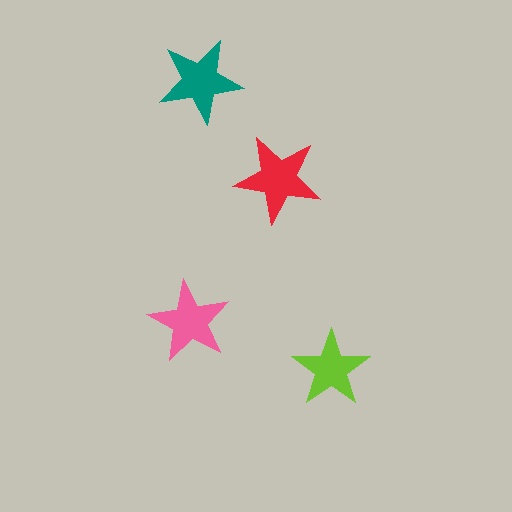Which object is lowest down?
The lime star is bottommost.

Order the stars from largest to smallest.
the red one, the teal one, the pink one, the lime one.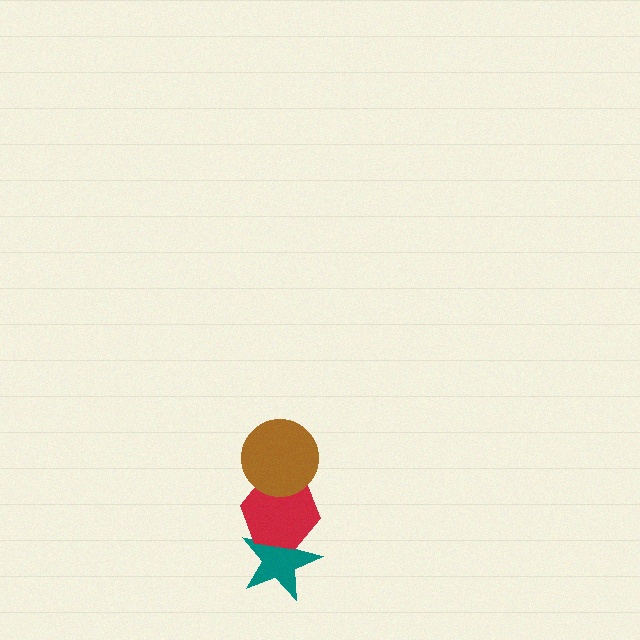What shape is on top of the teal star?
The red hexagon is on top of the teal star.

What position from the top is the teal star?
The teal star is 3rd from the top.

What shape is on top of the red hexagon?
The brown circle is on top of the red hexagon.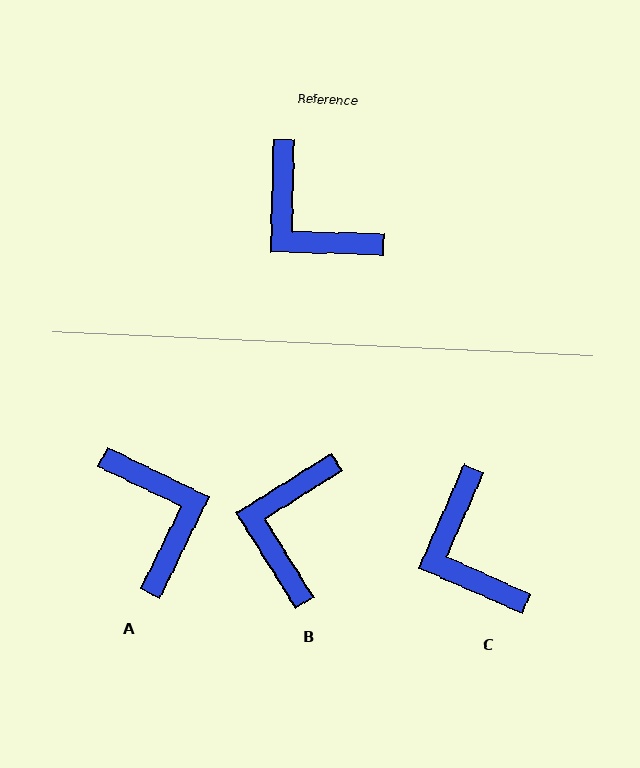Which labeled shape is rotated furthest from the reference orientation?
A, about 155 degrees away.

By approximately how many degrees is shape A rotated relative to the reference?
Approximately 155 degrees counter-clockwise.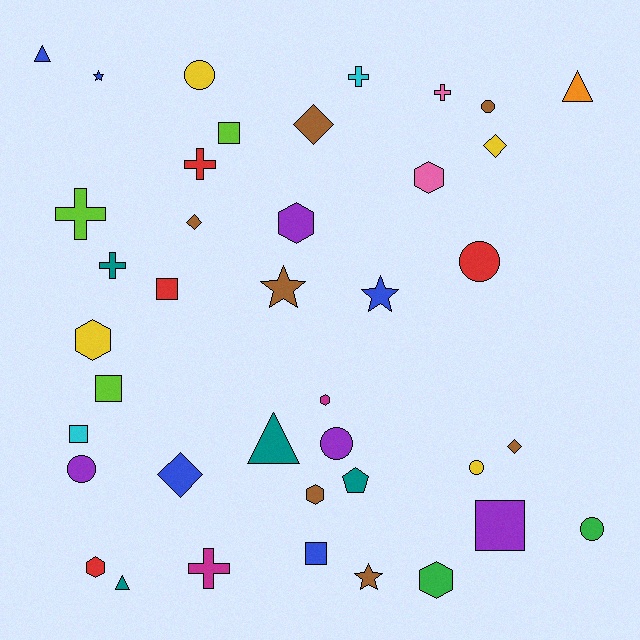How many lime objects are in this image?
There are 3 lime objects.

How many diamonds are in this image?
There are 5 diamonds.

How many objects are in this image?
There are 40 objects.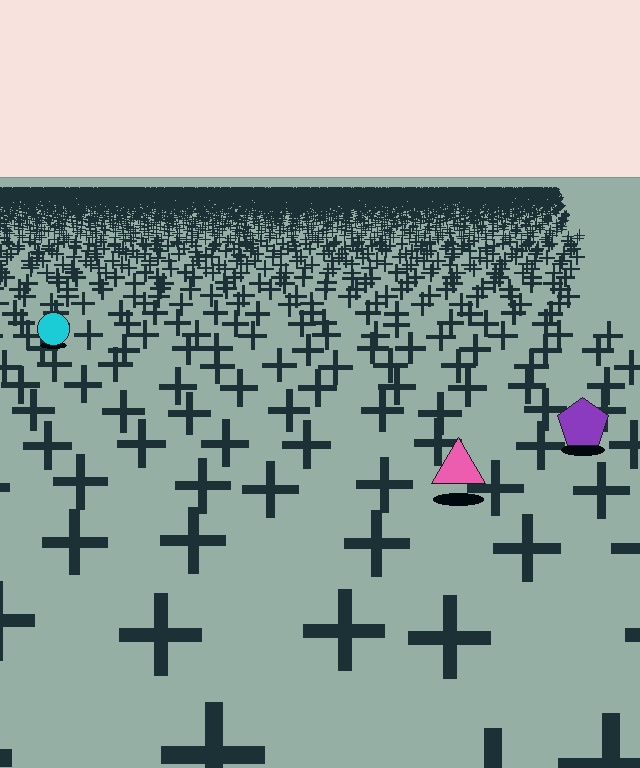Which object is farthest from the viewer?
The cyan circle is farthest from the viewer. It appears smaller and the ground texture around it is denser.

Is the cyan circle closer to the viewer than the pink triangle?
No. The pink triangle is closer — you can tell from the texture gradient: the ground texture is coarser near it.